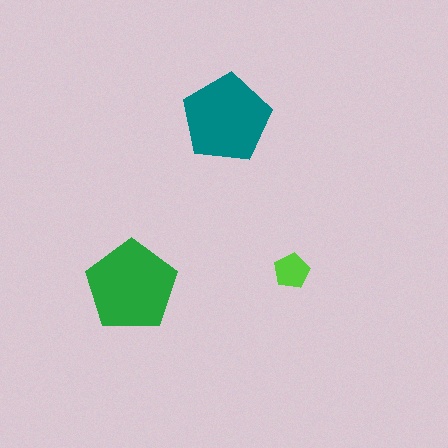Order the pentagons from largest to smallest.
the green one, the teal one, the lime one.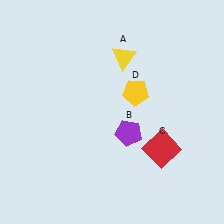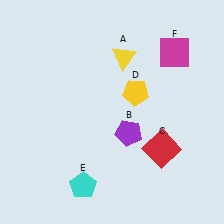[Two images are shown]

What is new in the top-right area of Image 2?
A magenta square (F) was added in the top-right area of Image 2.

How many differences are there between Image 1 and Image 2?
There are 2 differences between the two images.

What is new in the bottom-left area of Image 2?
A cyan pentagon (E) was added in the bottom-left area of Image 2.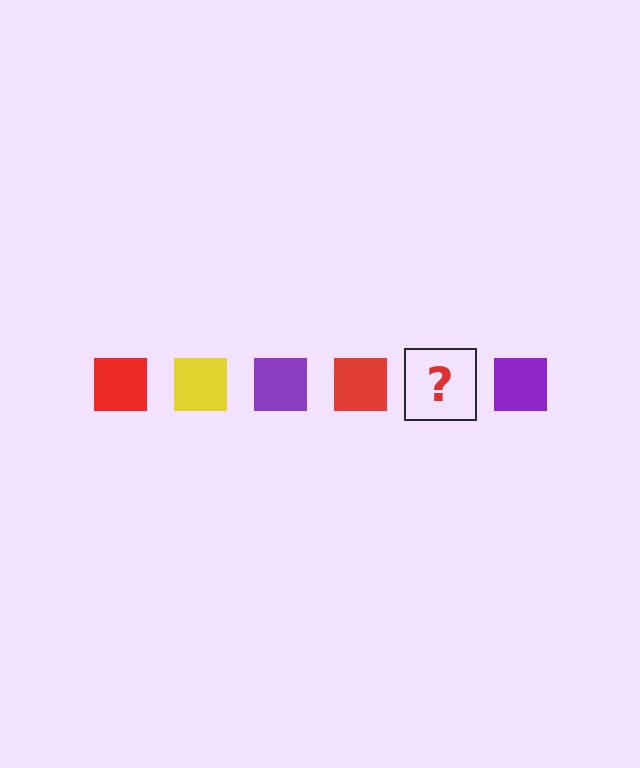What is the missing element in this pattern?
The missing element is a yellow square.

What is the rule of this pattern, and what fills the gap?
The rule is that the pattern cycles through red, yellow, purple squares. The gap should be filled with a yellow square.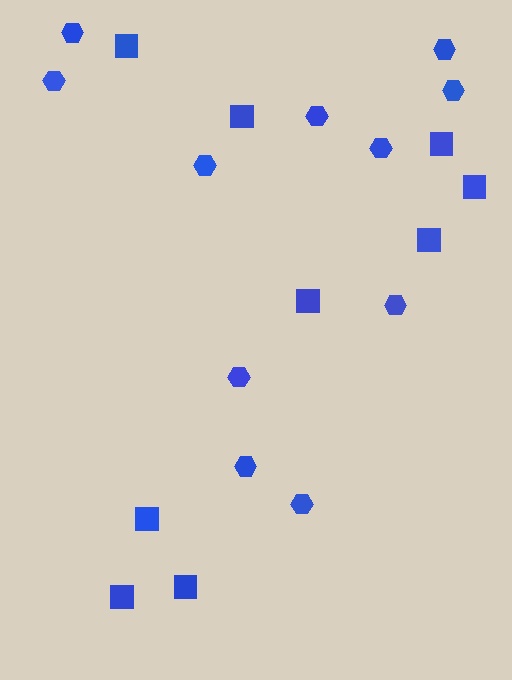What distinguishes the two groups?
There are 2 groups: one group of hexagons (11) and one group of squares (9).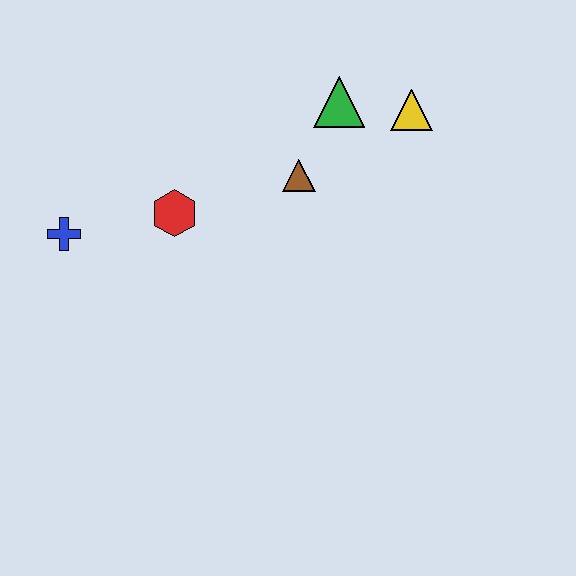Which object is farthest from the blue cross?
The yellow triangle is farthest from the blue cross.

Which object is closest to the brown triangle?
The green triangle is closest to the brown triangle.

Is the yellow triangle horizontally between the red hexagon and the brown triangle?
No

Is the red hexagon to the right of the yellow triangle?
No